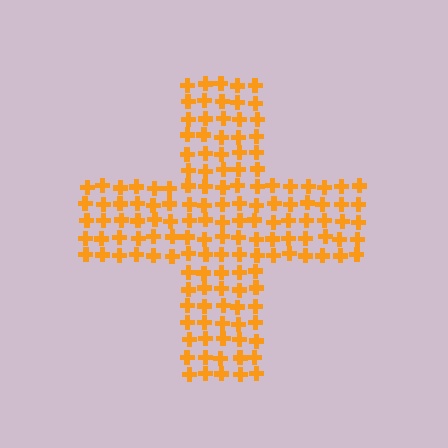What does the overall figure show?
The overall figure shows a cross.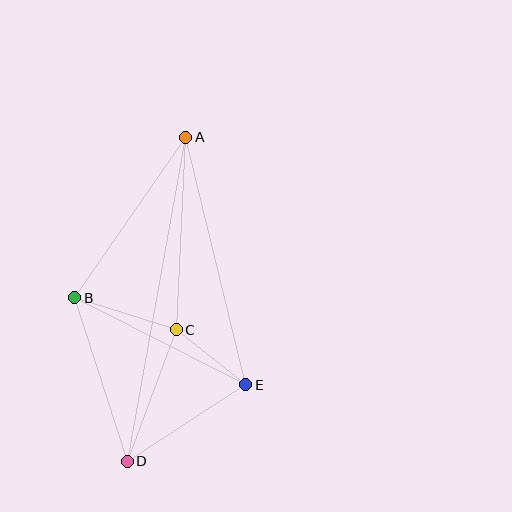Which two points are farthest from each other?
Points A and D are farthest from each other.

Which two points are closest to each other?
Points C and E are closest to each other.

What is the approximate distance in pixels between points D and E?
The distance between D and E is approximately 141 pixels.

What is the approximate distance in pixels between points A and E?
The distance between A and E is approximately 255 pixels.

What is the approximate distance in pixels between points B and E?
The distance between B and E is approximately 192 pixels.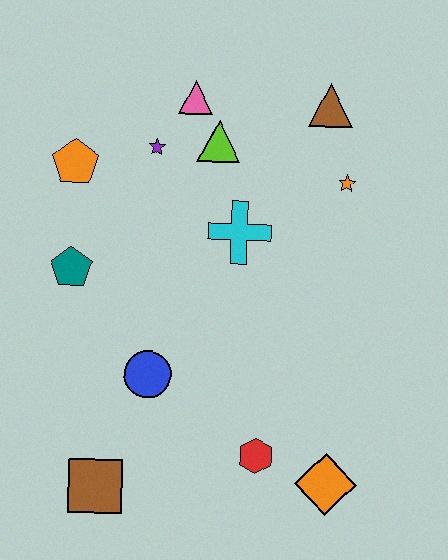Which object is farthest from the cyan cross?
The brown square is farthest from the cyan cross.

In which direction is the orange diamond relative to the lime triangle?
The orange diamond is below the lime triangle.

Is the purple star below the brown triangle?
Yes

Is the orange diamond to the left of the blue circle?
No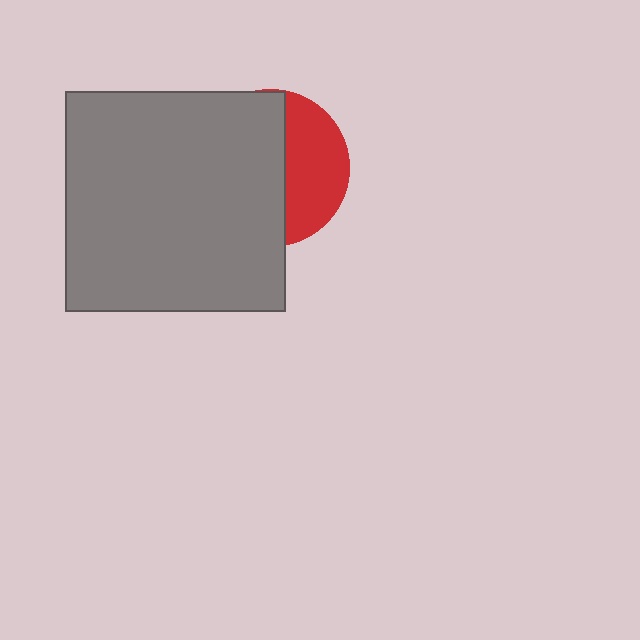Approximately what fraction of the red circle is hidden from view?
Roughly 62% of the red circle is hidden behind the gray square.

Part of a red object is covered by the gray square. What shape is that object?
It is a circle.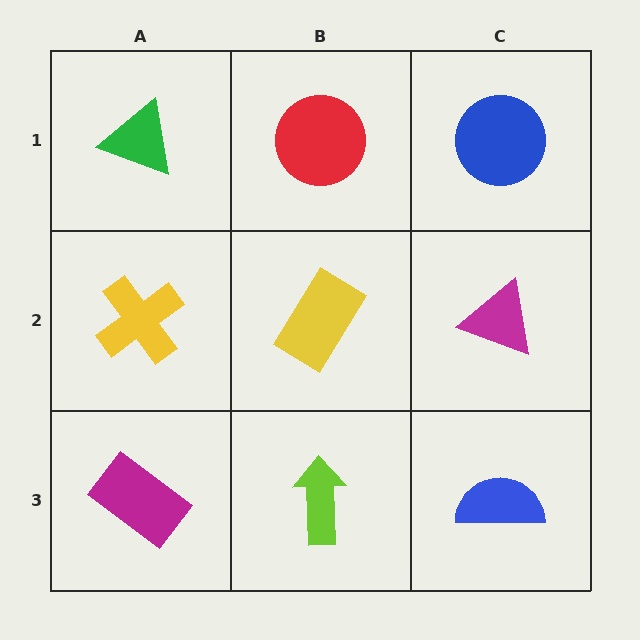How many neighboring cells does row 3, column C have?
2.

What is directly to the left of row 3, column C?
A lime arrow.